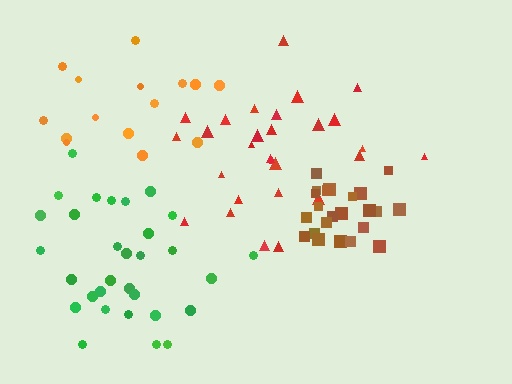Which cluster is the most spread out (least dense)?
Orange.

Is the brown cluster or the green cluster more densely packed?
Brown.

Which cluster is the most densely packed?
Brown.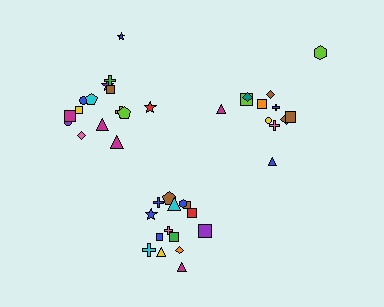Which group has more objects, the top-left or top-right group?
The top-left group.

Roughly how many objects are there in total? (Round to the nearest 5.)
Roughly 40 objects in total.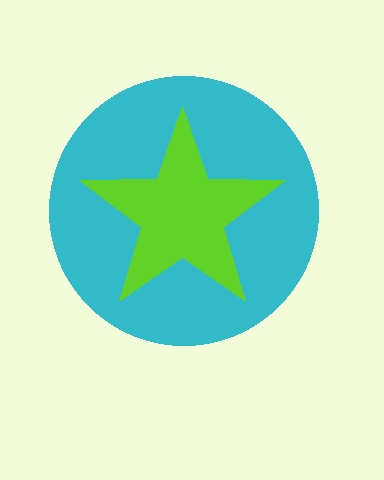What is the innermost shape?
The lime star.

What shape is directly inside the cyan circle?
The lime star.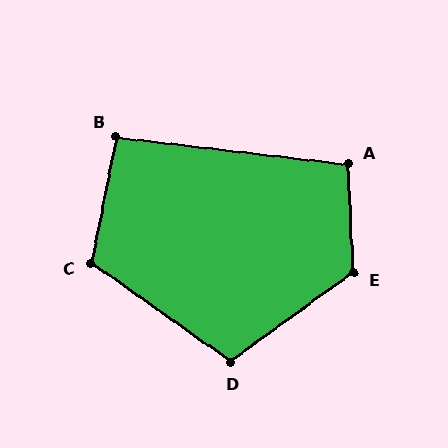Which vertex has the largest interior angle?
E, at approximately 123 degrees.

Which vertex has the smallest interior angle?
B, at approximately 95 degrees.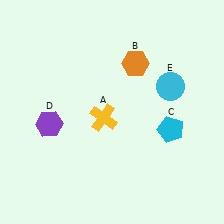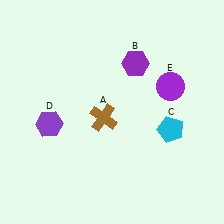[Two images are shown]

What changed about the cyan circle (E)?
In Image 1, E is cyan. In Image 2, it changed to purple.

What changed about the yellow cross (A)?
In Image 1, A is yellow. In Image 2, it changed to brown.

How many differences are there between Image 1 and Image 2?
There are 3 differences between the two images.